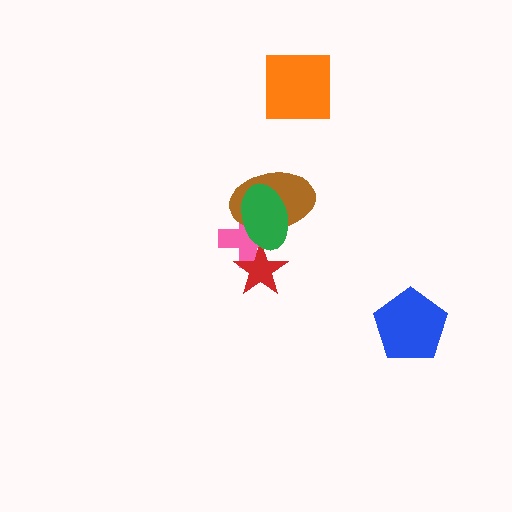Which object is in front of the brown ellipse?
The green ellipse is in front of the brown ellipse.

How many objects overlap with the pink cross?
3 objects overlap with the pink cross.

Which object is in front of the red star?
The green ellipse is in front of the red star.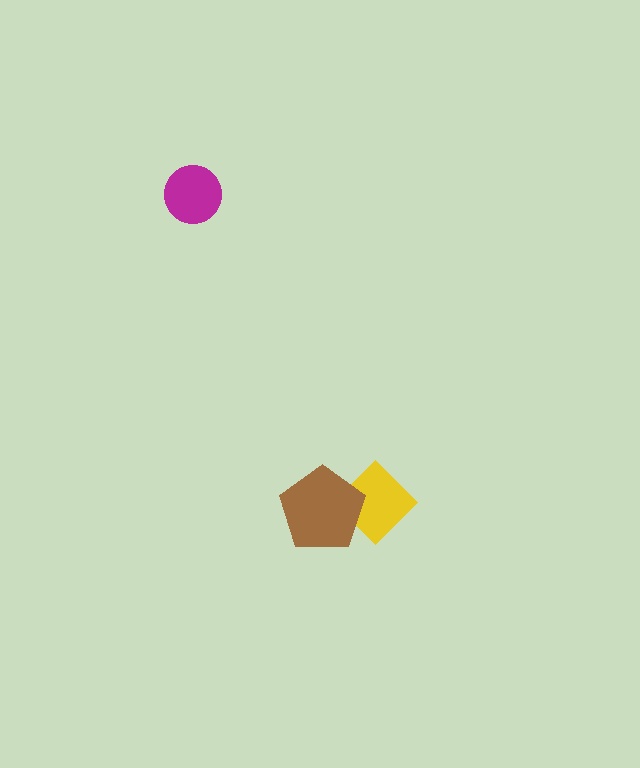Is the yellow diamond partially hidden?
Yes, it is partially covered by another shape.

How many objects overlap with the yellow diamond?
1 object overlaps with the yellow diamond.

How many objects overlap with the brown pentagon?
1 object overlaps with the brown pentagon.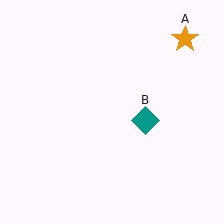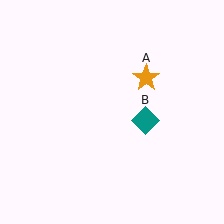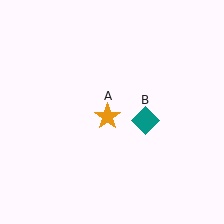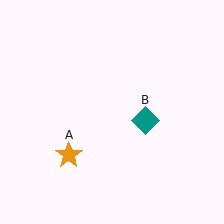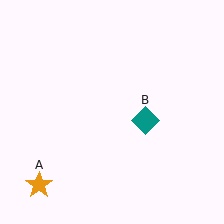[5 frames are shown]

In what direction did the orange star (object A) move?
The orange star (object A) moved down and to the left.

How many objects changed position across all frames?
1 object changed position: orange star (object A).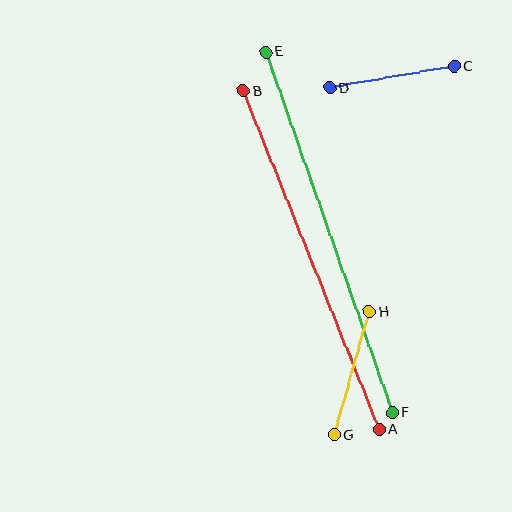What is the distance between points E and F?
The distance is approximately 383 pixels.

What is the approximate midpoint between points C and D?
The midpoint is at approximately (392, 77) pixels.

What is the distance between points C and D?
The distance is approximately 127 pixels.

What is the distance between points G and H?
The distance is approximately 128 pixels.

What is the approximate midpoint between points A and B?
The midpoint is at approximately (311, 260) pixels.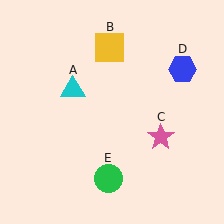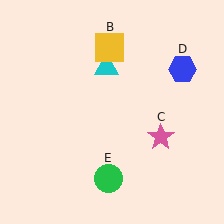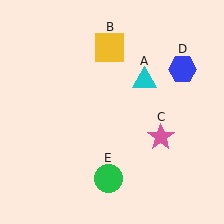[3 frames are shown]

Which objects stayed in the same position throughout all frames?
Yellow square (object B) and pink star (object C) and blue hexagon (object D) and green circle (object E) remained stationary.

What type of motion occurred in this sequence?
The cyan triangle (object A) rotated clockwise around the center of the scene.